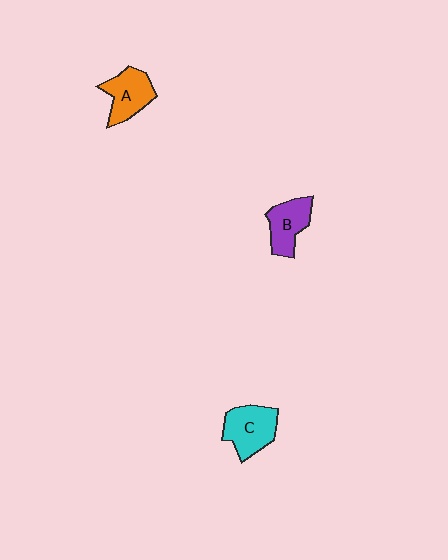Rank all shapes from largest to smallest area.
From largest to smallest: C (cyan), A (orange), B (purple).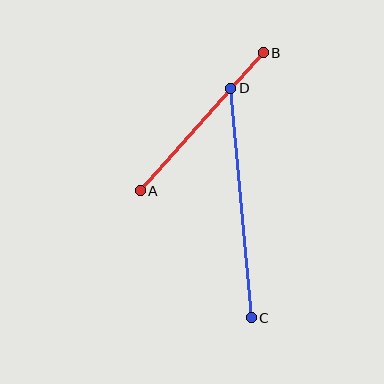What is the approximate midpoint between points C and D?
The midpoint is at approximately (241, 203) pixels.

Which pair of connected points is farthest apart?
Points C and D are farthest apart.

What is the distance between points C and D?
The distance is approximately 230 pixels.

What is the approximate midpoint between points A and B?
The midpoint is at approximately (202, 122) pixels.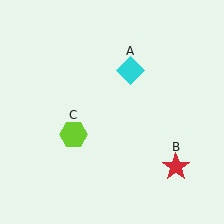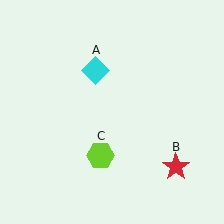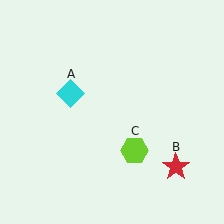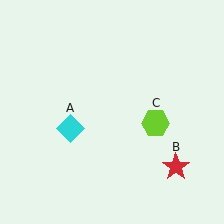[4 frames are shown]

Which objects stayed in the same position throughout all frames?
Red star (object B) remained stationary.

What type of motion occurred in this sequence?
The cyan diamond (object A), lime hexagon (object C) rotated counterclockwise around the center of the scene.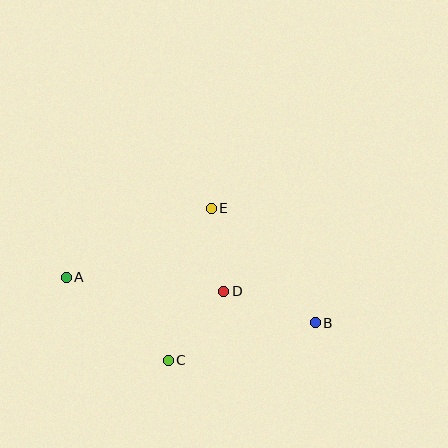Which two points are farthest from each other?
Points A and B are farthest from each other.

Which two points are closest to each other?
Points D and E are closest to each other.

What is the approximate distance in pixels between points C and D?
The distance between C and D is approximately 89 pixels.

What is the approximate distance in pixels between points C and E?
The distance between C and E is approximately 158 pixels.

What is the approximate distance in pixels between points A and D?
The distance between A and D is approximately 158 pixels.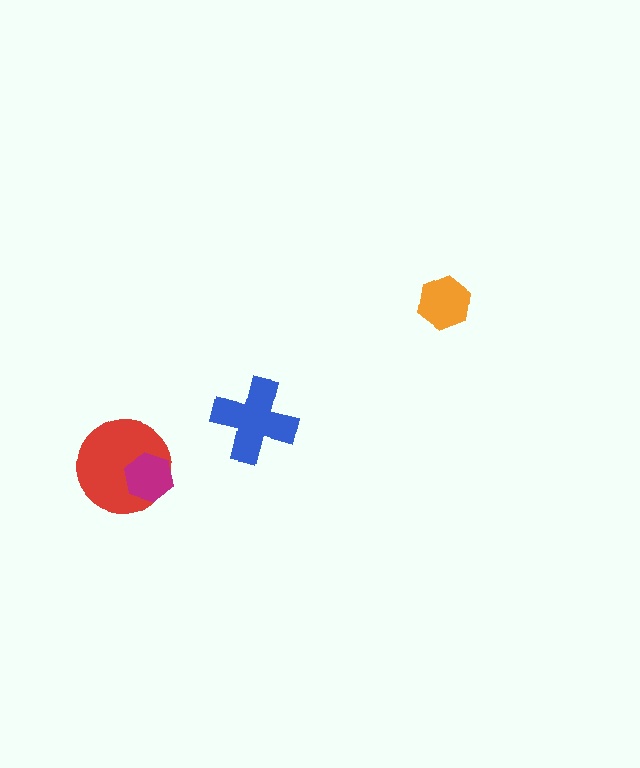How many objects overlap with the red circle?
1 object overlaps with the red circle.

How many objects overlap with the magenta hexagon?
1 object overlaps with the magenta hexagon.